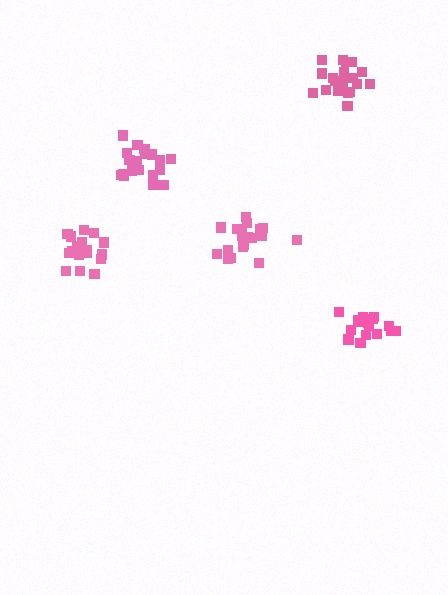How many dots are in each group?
Group 1: 19 dots, Group 2: 21 dots, Group 3: 19 dots, Group 4: 20 dots, Group 5: 20 dots (99 total).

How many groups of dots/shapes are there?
There are 5 groups.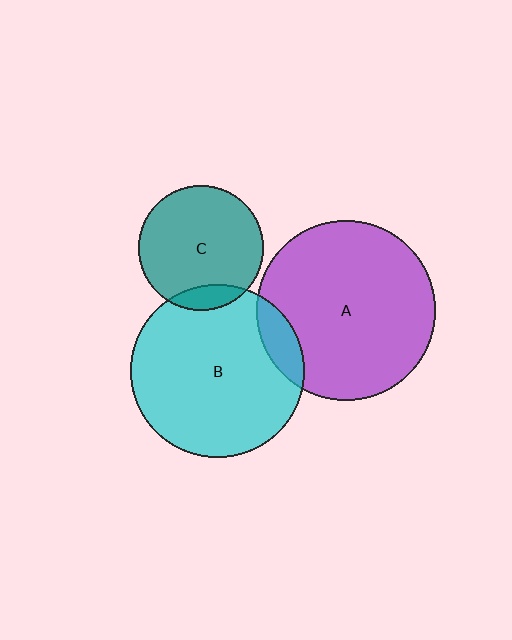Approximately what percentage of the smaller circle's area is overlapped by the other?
Approximately 10%.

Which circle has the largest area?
Circle A (purple).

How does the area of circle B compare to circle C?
Approximately 1.9 times.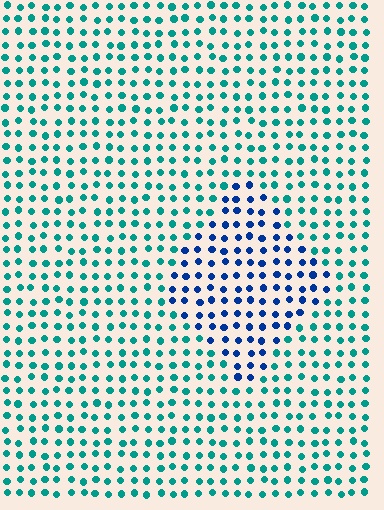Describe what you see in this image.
The image is filled with small teal elements in a uniform arrangement. A diamond-shaped region is visible where the elements are tinted to a slightly different hue, forming a subtle color boundary.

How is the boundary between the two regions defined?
The boundary is defined purely by a slight shift in hue (about 47 degrees). Spacing, size, and orientation are identical on both sides.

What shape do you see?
I see a diamond.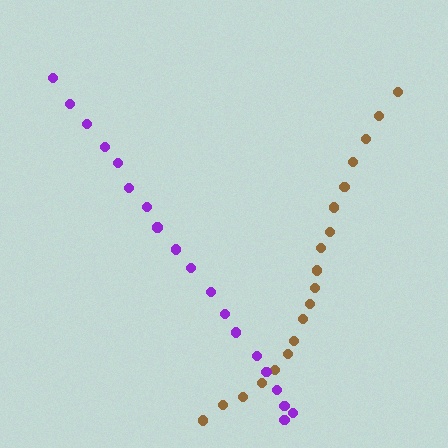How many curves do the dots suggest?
There are 2 distinct paths.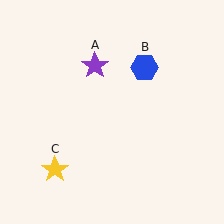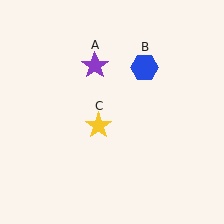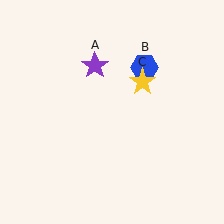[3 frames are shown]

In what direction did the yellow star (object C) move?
The yellow star (object C) moved up and to the right.